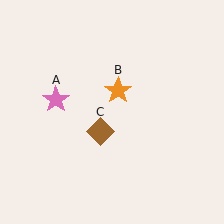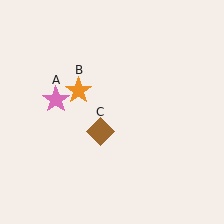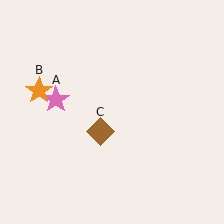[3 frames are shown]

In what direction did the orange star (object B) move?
The orange star (object B) moved left.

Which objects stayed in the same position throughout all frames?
Pink star (object A) and brown diamond (object C) remained stationary.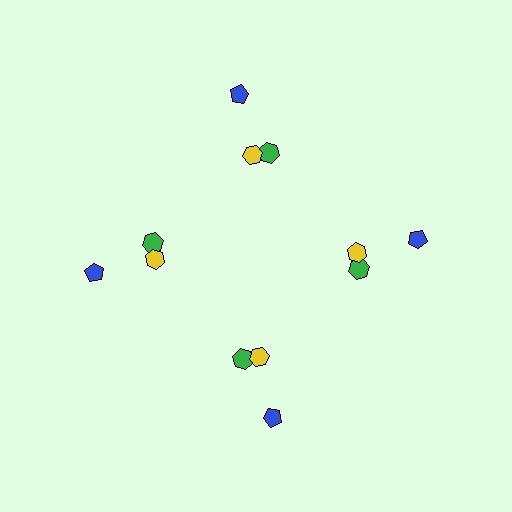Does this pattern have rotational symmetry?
Yes, this pattern has 4-fold rotational symmetry. It looks the same after rotating 90 degrees around the center.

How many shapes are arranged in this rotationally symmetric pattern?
There are 12 shapes, arranged in 4 groups of 3.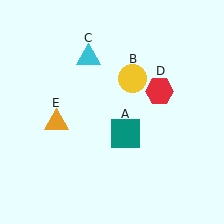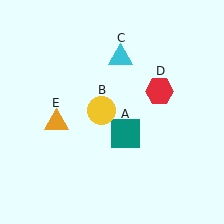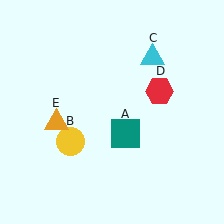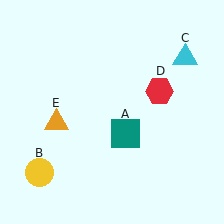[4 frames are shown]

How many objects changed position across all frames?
2 objects changed position: yellow circle (object B), cyan triangle (object C).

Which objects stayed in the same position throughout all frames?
Teal square (object A) and red hexagon (object D) and orange triangle (object E) remained stationary.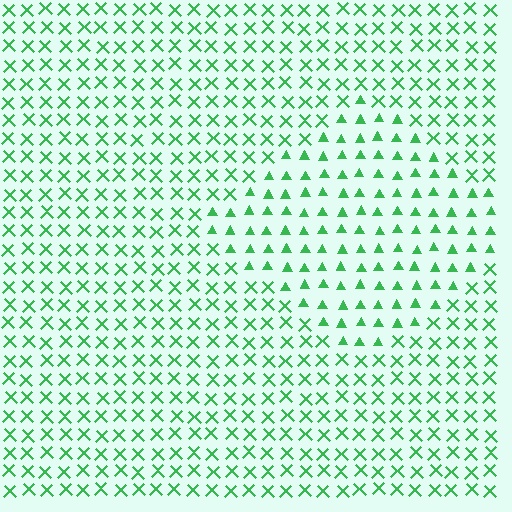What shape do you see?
I see a diamond.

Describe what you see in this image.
The image is filled with small green elements arranged in a uniform grid. A diamond-shaped region contains triangles, while the surrounding area contains X marks. The boundary is defined purely by the change in element shape.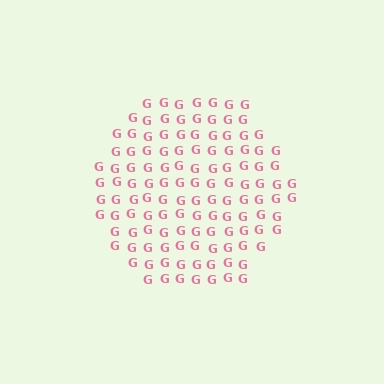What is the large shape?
The large shape is a hexagon.